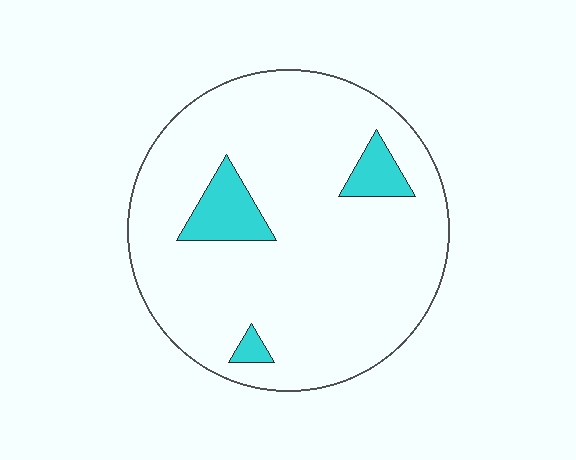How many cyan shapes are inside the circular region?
3.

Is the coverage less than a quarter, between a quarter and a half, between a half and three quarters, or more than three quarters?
Less than a quarter.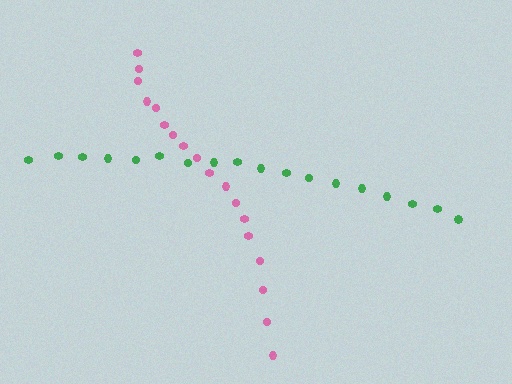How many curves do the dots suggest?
There are 2 distinct paths.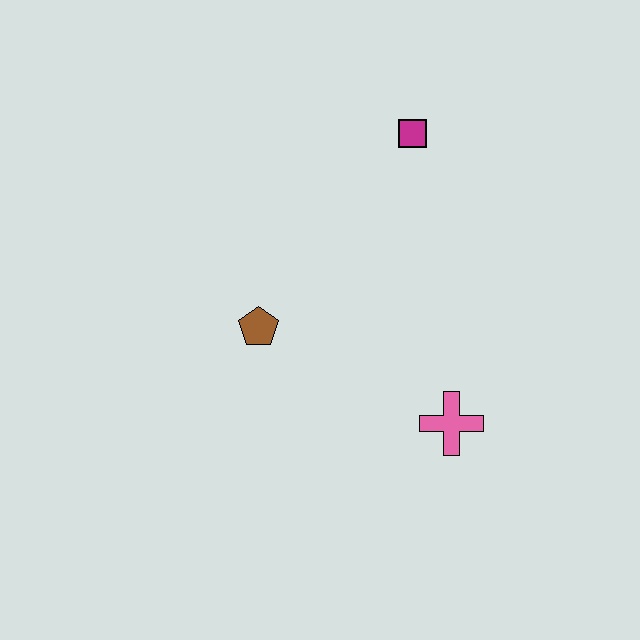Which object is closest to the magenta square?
The brown pentagon is closest to the magenta square.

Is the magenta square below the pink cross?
No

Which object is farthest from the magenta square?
The pink cross is farthest from the magenta square.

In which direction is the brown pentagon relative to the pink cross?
The brown pentagon is to the left of the pink cross.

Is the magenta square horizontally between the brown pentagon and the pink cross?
Yes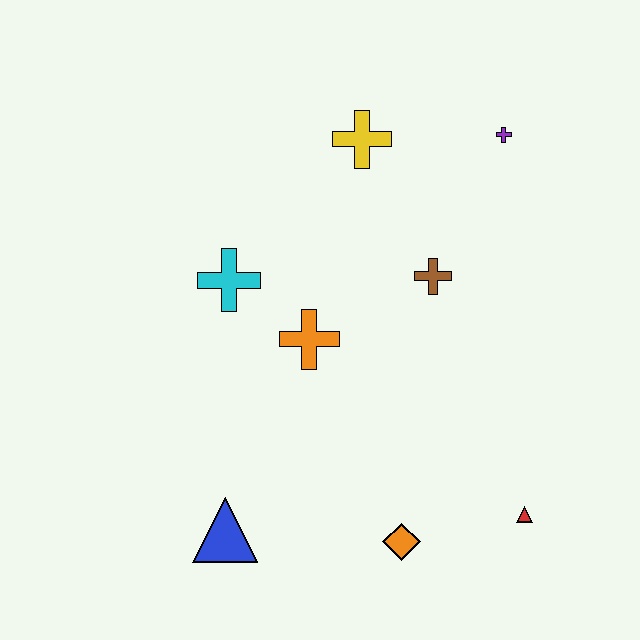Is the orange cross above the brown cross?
No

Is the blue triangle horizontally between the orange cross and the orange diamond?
No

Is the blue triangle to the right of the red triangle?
No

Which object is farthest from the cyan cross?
The red triangle is farthest from the cyan cross.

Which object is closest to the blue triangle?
The orange diamond is closest to the blue triangle.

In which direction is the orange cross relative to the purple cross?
The orange cross is below the purple cross.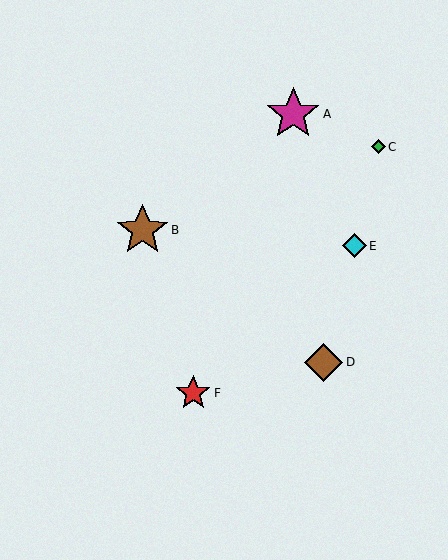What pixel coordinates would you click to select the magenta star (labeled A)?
Click at (293, 114) to select the magenta star A.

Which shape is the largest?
The magenta star (labeled A) is the largest.